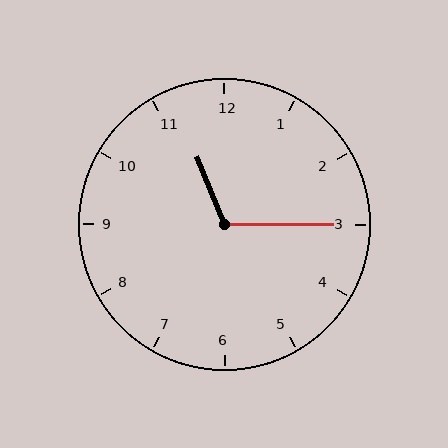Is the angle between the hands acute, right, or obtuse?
It is obtuse.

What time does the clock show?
11:15.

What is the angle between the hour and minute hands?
Approximately 112 degrees.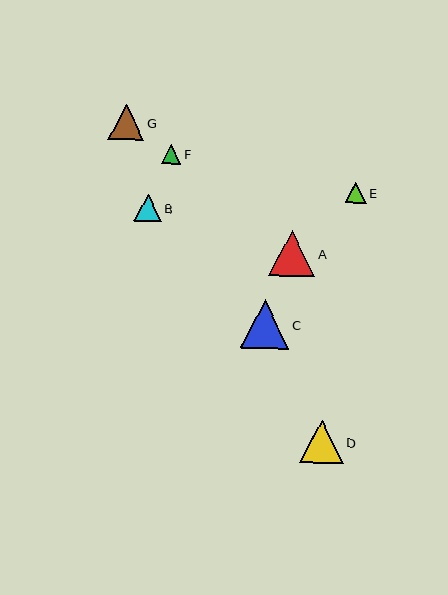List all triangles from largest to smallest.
From largest to smallest: C, A, D, G, B, E, F.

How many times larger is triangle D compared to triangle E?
Triangle D is approximately 2.1 times the size of triangle E.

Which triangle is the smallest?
Triangle F is the smallest with a size of approximately 19 pixels.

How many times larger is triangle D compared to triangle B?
Triangle D is approximately 1.6 times the size of triangle B.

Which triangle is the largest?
Triangle C is the largest with a size of approximately 49 pixels.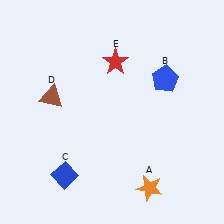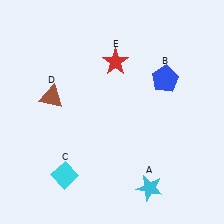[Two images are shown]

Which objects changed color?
A changed from orange to cyan. C changed from blue to cyan.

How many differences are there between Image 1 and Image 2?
There are 2 differences between the two images.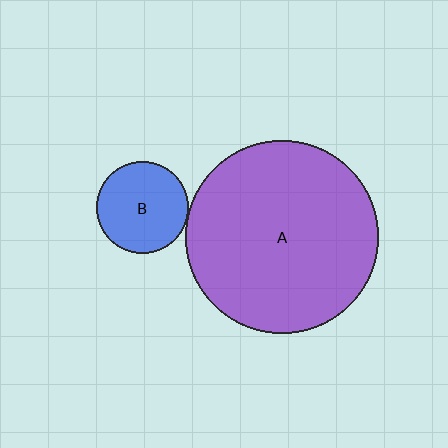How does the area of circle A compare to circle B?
Approximately 4.4 times.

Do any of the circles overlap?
No, none of the circles overlap.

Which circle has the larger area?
Circle A (purple).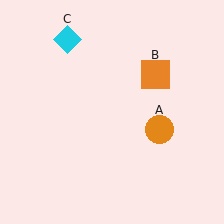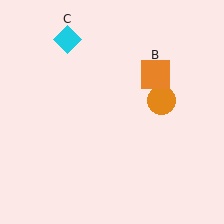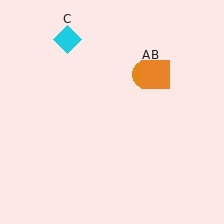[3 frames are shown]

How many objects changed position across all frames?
1 object changed position: orange circle (object A).